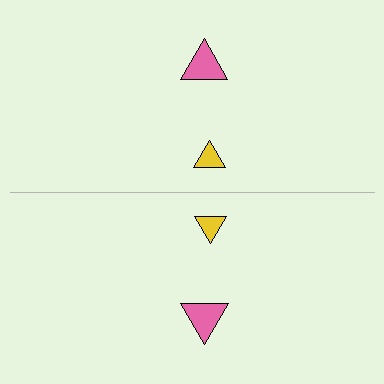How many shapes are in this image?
There are 4 shapes in this image.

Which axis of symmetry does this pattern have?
The pattern has a horizontal axis of symmetry running through the center of the image.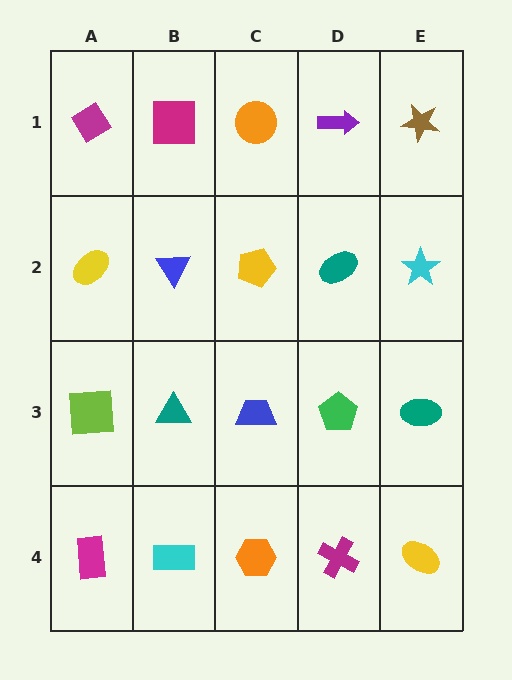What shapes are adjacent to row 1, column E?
A cyan star (row 2, column E), a purple arrow (row 1, column D).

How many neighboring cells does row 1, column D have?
3.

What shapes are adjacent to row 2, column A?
A magenta diamond (row 1, column A), a lime square (row 3, column A), a blue triangle (row 2, column B).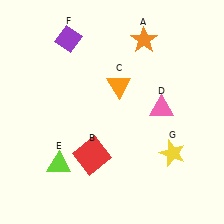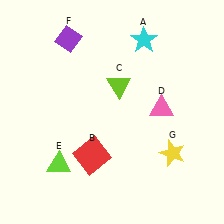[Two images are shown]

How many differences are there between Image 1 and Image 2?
There are 2 differences between the two images.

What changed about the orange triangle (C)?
In Image 1, C is orange. In Image 2, it changed to lime.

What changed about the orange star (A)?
In Image 1, A is orange. In Image 2, it changed to cyan.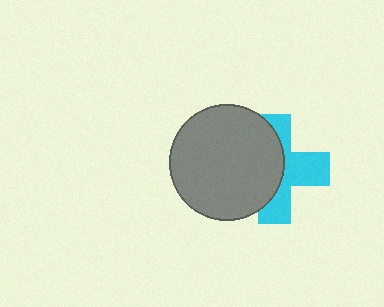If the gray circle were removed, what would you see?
You would see the complete cyan cross.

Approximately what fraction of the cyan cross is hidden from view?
Roughly 51% of the cyan cross is hidden behind the gray circle.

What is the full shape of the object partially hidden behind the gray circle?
The partially hidden object is a cyan cross.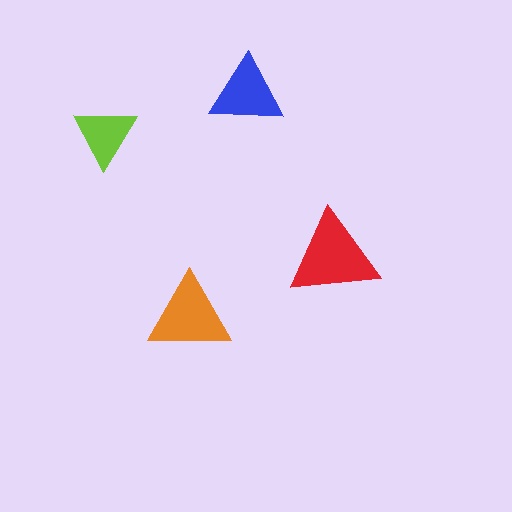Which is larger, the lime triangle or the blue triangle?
The blue one.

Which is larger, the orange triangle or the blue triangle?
The orange one.